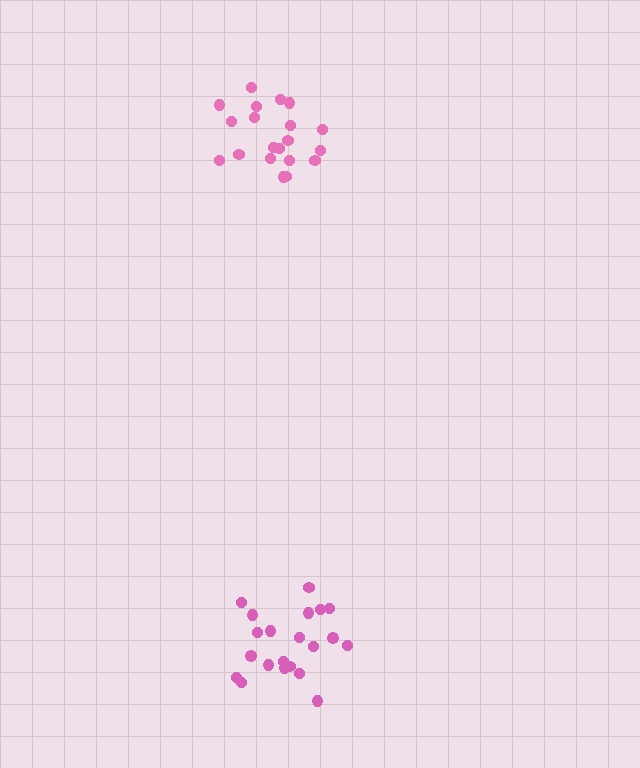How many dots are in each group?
Group 1: 21 dots, Group 2: 20 dots (41 total).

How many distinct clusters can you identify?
There are 2 distinct clusters.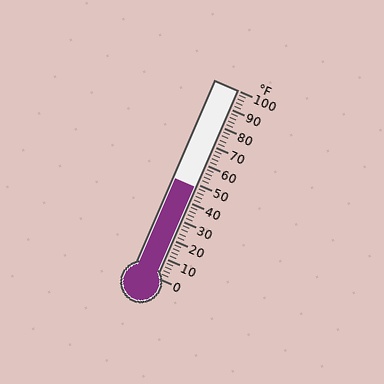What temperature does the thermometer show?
The thermometer shows approximately 48°F.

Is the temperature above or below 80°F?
The temperature is below 80°F.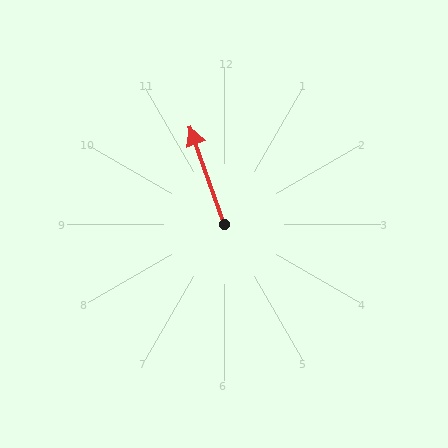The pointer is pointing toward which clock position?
Roughly 11 o'clock.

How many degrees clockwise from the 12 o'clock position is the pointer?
Approximately 341 degrees.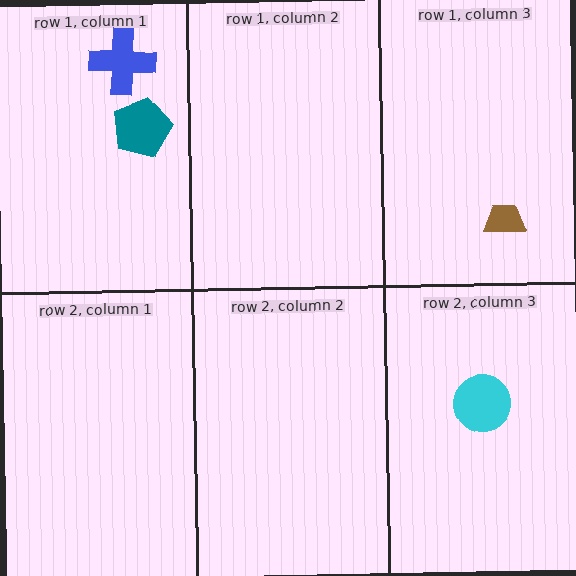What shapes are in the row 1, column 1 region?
The blue cross, the teal pentagon.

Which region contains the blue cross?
The row 1, column 1 region.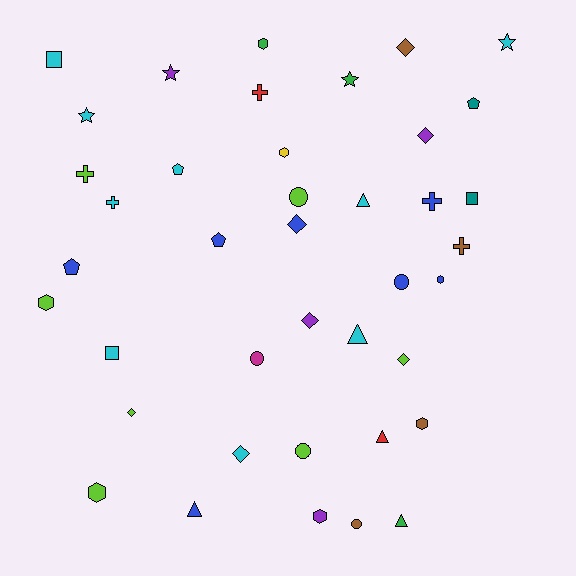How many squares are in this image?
There are 3 squares.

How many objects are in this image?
There are 40 objects.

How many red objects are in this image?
There are 2 red objects.